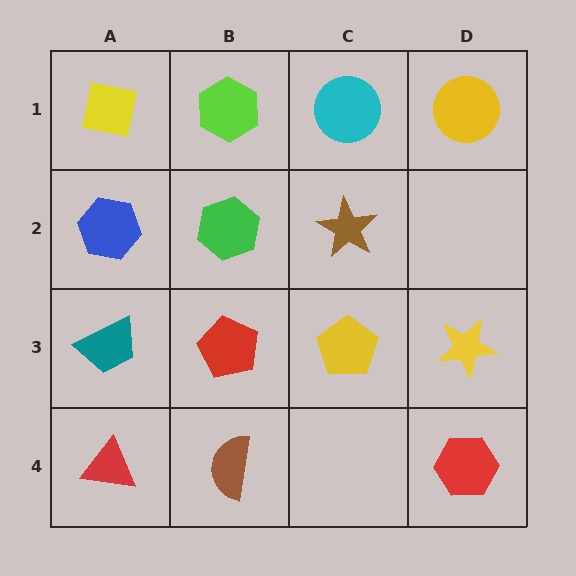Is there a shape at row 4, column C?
No, that cell is empty.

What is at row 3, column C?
A yellow pentagon.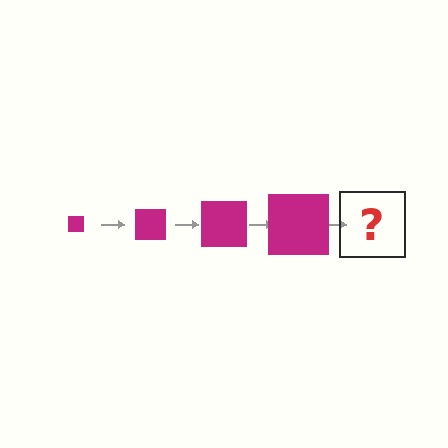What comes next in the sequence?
The next element should be a magenta square, larger than the previous one.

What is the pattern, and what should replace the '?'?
The pattern is that the square gets progressively larger each step. The '?' should be a magenta square, larger than the previous one.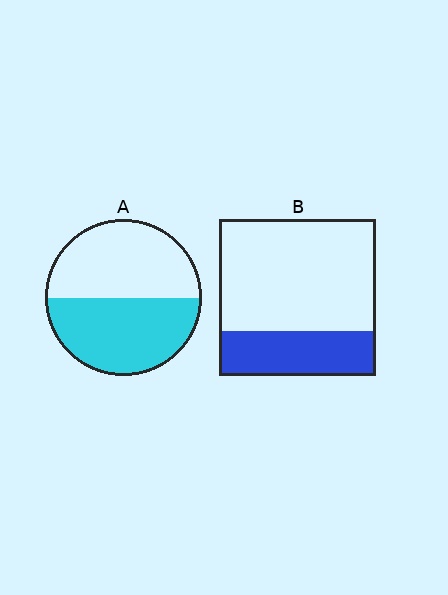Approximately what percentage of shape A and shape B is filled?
A is approximately 50% and B is approximately 30%.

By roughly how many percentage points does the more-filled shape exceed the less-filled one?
By roughly 20 percentage points (A over B).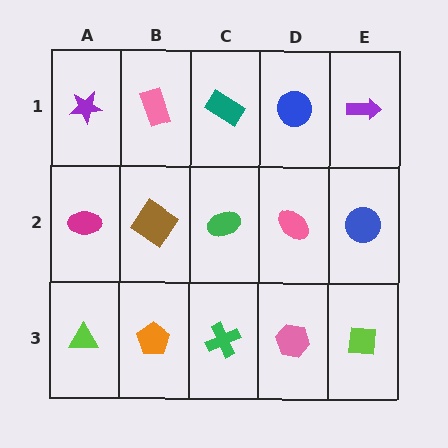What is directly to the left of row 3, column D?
A green cross.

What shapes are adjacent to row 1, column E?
A blue circle (row 2, column E), a blue circle (row 1, column D).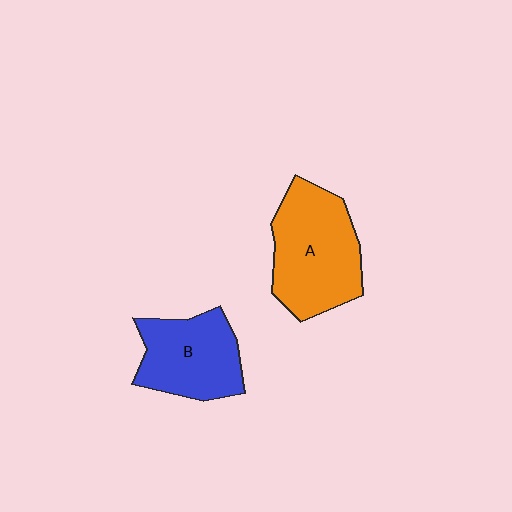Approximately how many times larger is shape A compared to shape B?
Approximately 1.3 times.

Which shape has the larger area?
Shape A (orange).